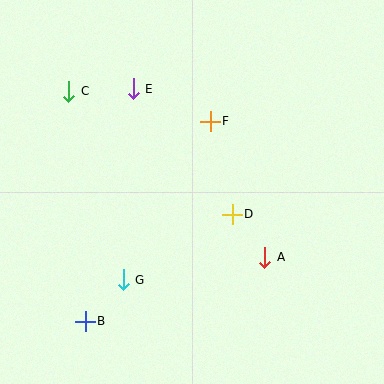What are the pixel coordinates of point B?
Point B is at (85, 321).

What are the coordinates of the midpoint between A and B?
The midpoint between A and B is at (175, 289).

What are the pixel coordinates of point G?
Point G is at (123, 280).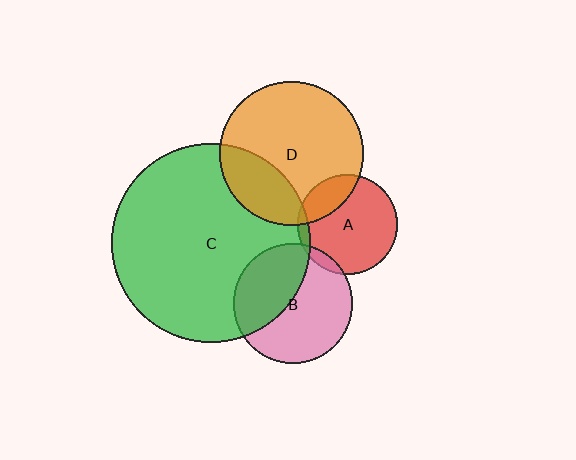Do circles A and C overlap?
Yes.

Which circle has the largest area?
Circle C (green).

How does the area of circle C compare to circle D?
Approximately 1.9 times.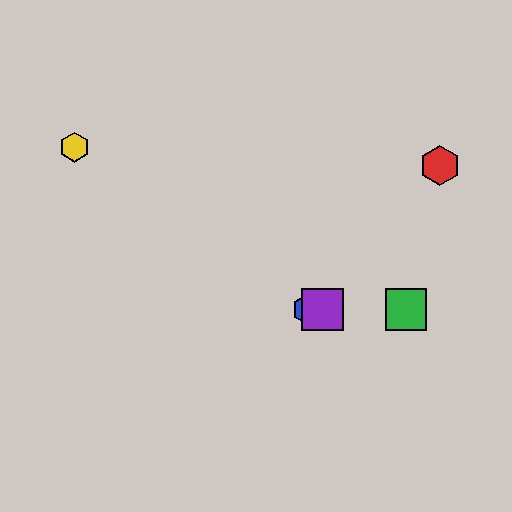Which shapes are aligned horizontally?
The blue hexagon, the green square, the purple square are aligned horizontally.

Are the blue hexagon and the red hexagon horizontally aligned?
No, the blue hexagon is at y≈309 and the red hexagon is at y≈166.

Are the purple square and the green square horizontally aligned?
Yes, both are at y≈309.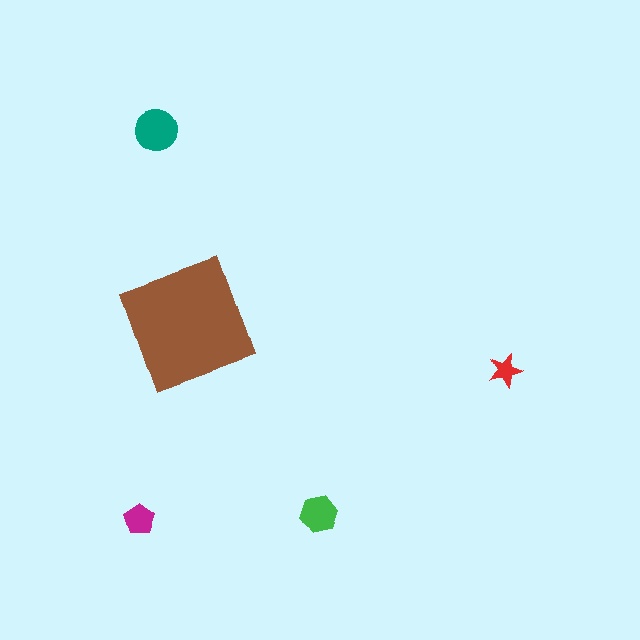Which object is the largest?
The brown square.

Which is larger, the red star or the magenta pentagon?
The magenta pentagon.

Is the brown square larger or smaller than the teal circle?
Larger.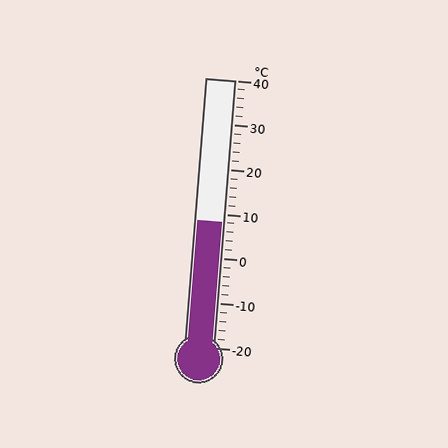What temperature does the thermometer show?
The thermometer shows approximately 8°C.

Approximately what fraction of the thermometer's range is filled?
The thermometer is filled to approximately 45% of its range.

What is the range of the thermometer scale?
The thermometer scale ranges from -20°C to 40°C.